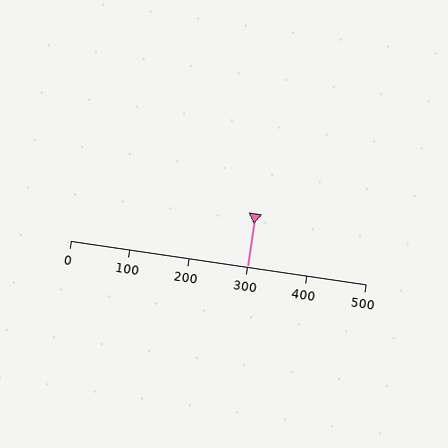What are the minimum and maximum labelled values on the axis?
The axis runs from 0 to 500.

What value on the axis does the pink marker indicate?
The marker indicates approximately 300.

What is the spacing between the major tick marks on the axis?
The major ticks are spaced 100 apart.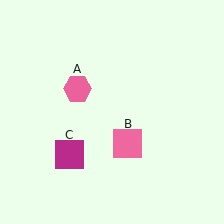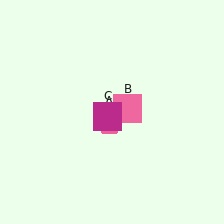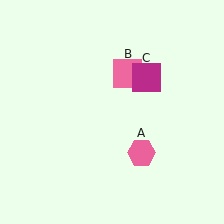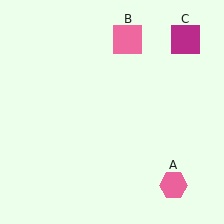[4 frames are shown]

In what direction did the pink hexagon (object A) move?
The pink hexagon (object A) moved down and to the right.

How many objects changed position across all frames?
3 objects changed position: pink hexagon (object A), pink square (object B), magenta square (object C).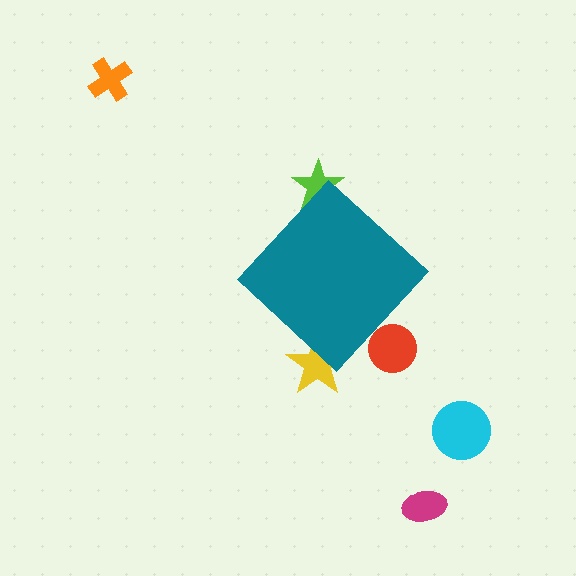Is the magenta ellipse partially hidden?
No, the magenta ellipse is fully visible.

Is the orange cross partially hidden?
No, the orange cross is fully visible.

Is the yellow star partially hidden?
Yes, the yellow star is partially hidden behind the teal diamond.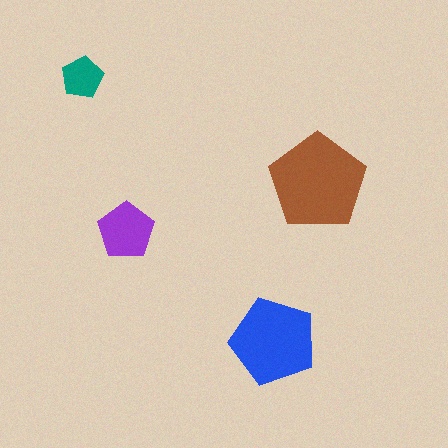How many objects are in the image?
There are 4 objects in the image.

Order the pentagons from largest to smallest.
the brown one, the blue one, the purple one, the teal one.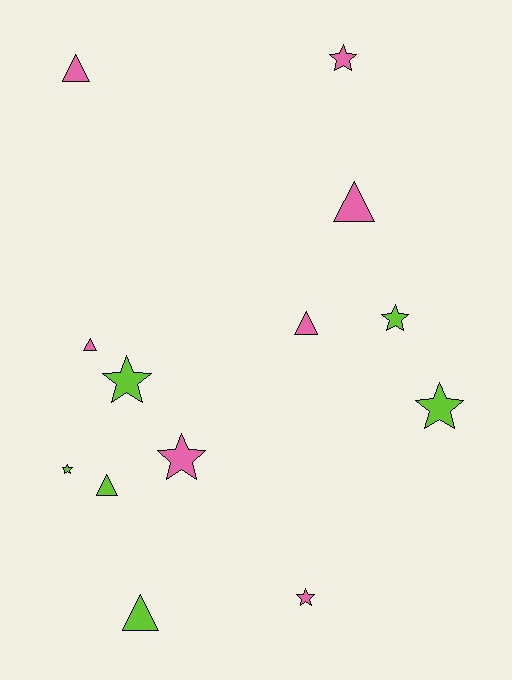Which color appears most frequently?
Pink, with 7 objects.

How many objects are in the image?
There are 13 objects.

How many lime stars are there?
There are 4 lime stars.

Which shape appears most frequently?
Star, with 7 objects.